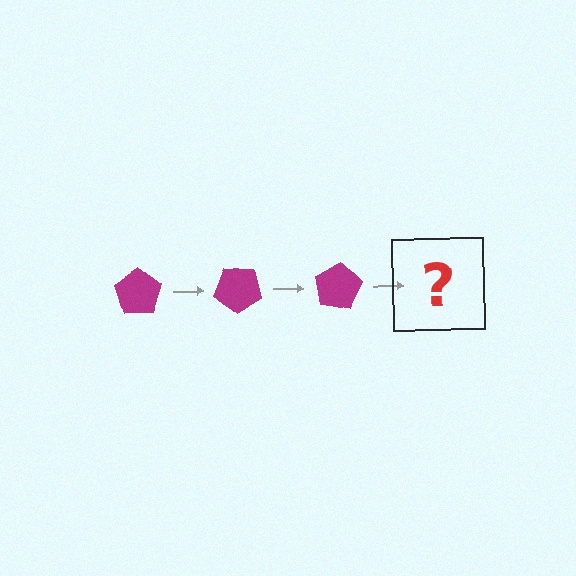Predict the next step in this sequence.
The next step is a magenta pentagon rotated 120 degrees.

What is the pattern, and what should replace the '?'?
The pattern is that the pentagon rotates 40 degrees each step. The '?' should be a magenta pentagon rotated 120 degrees.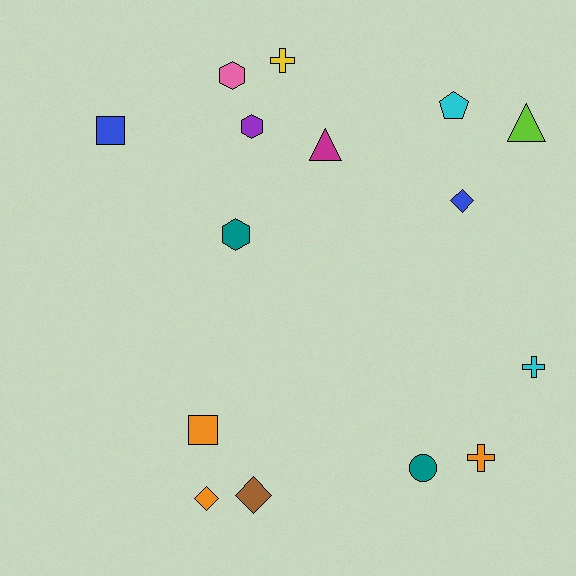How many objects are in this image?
There are 15 objects.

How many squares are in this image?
There are 2 squares.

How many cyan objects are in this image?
There are 2 cyan objects.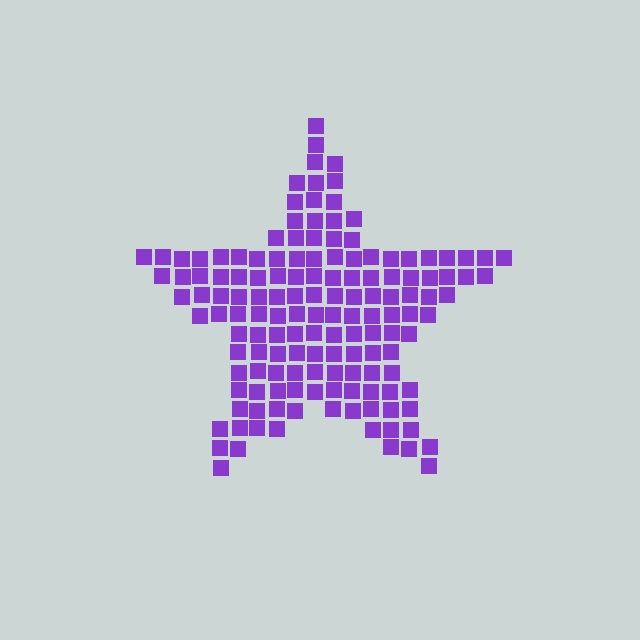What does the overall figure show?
The overall figure shows a star.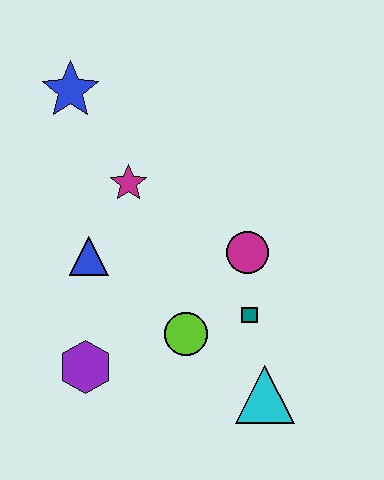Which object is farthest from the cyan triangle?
The blue star is farthest from the cyan triangle.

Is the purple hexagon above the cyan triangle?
Yes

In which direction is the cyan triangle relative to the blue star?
The cyan triangle is below the blue star.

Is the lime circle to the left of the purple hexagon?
No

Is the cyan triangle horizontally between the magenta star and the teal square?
No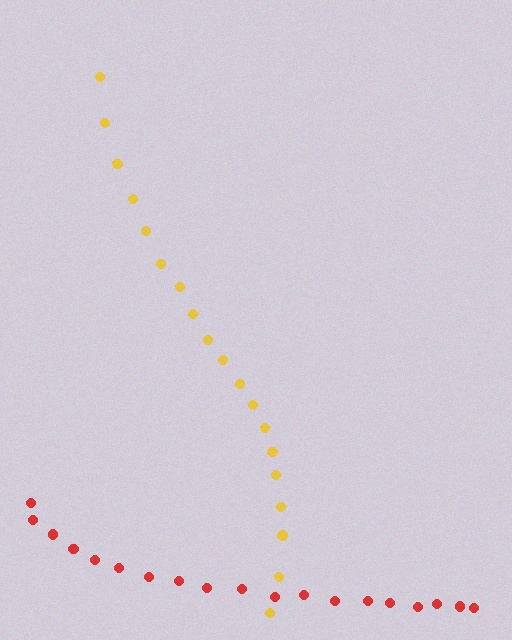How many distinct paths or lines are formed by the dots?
There are 2 distinct paths.